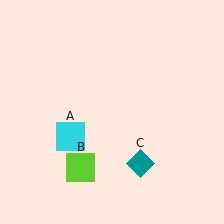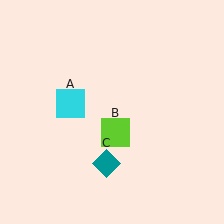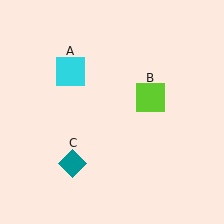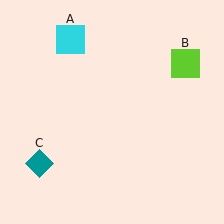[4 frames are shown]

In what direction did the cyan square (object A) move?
The cyan square (object A) moved up.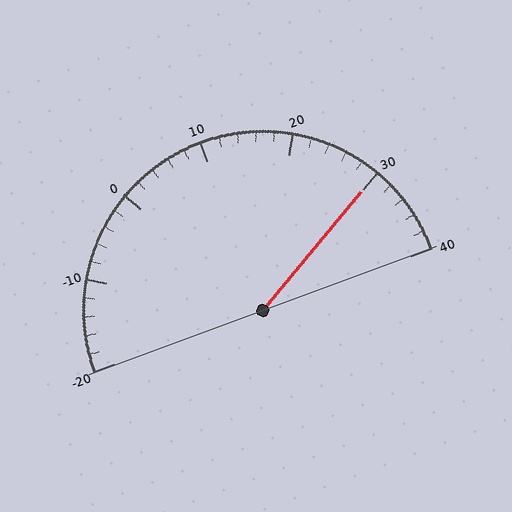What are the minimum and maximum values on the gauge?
The gauge ranges from -20 to 40.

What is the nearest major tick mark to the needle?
The nearest major tick mark is 30.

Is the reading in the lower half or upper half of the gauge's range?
The reading is in the upper half of the range (-20 to 40).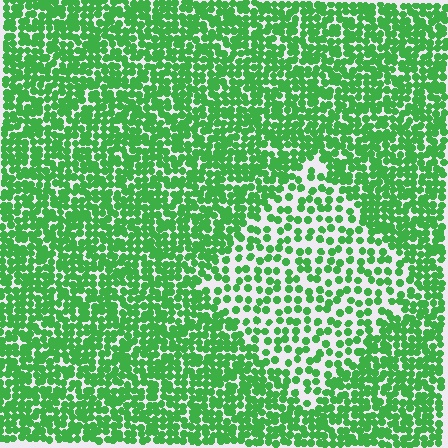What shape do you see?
I see a diamond.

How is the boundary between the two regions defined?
The boundary is defined by a change in element density (approximately 2.1x ratio). All elements are the same color, size, and shape.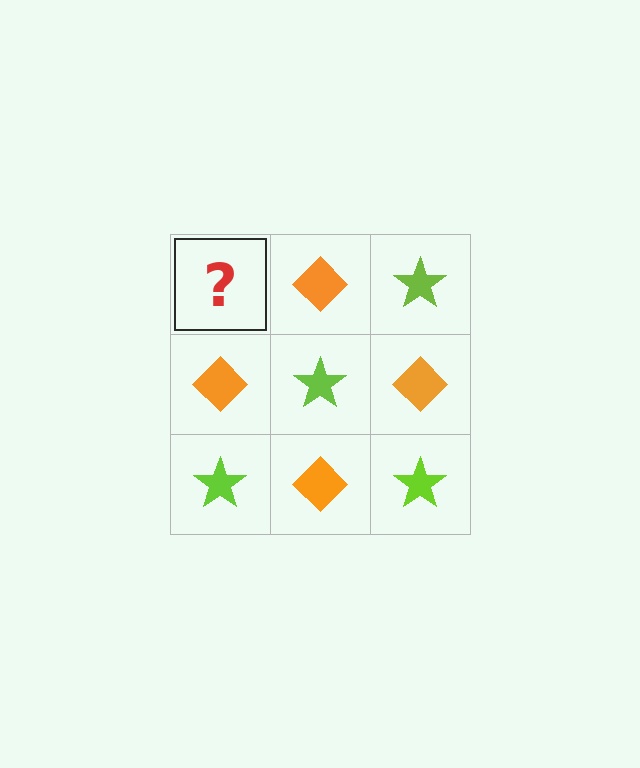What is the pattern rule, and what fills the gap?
The rule is that it alternates lime star and orange diamond in a checkerboard pattern. The gap should be filled with a lime star.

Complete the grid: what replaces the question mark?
The question mark should be replaced with a lime star.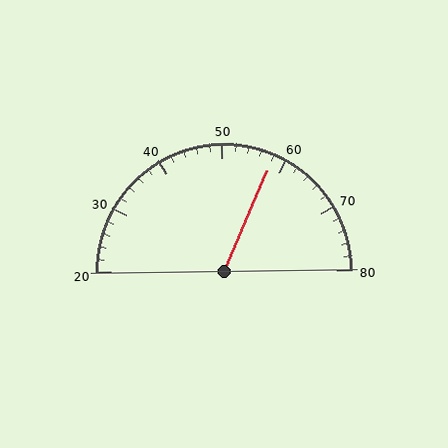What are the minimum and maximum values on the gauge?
The gauge ranges from 20 to 80.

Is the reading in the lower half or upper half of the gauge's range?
The reading is in the upper half of the range (20 to 80).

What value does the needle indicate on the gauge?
The needle indicates approximately 58.